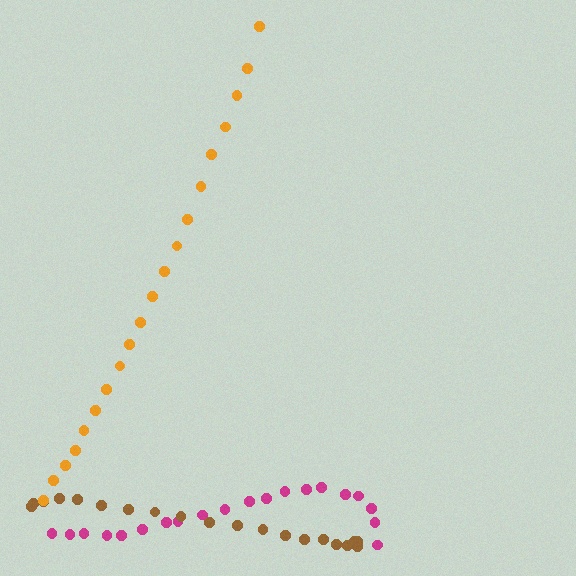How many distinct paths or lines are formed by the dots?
There are 3 distinct paths.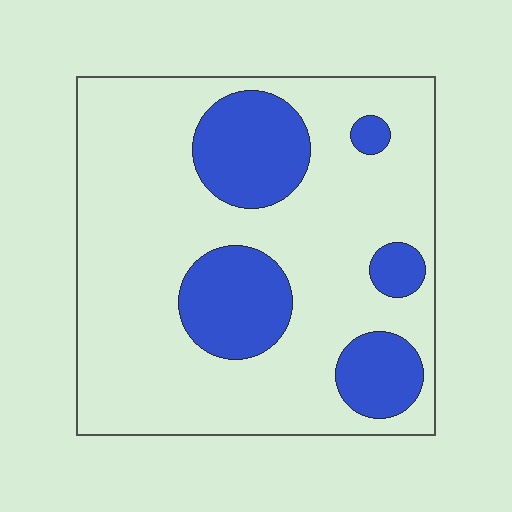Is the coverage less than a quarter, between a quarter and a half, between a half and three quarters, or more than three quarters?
Less than a quarter.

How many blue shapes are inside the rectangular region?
5.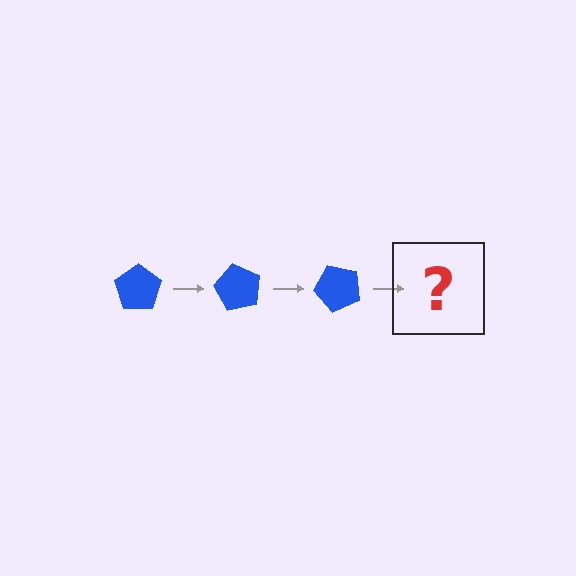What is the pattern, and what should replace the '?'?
The pattern is that the pentagon rotates 60 degrees each step. The '?' should be a blue pentagon rotated 180 degrees.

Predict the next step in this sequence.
The next step is a blue pentagon rotated 180 degrees.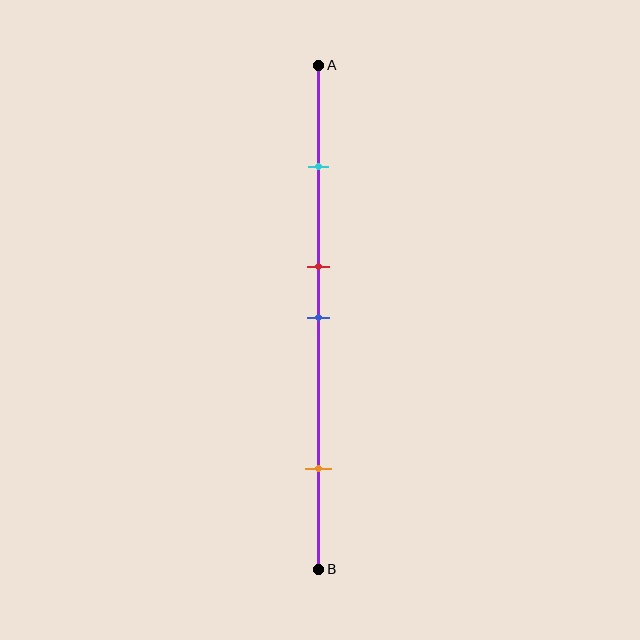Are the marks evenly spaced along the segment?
No, the marks are not evenly spaced.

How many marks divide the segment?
There are 4 marks dividing the segment.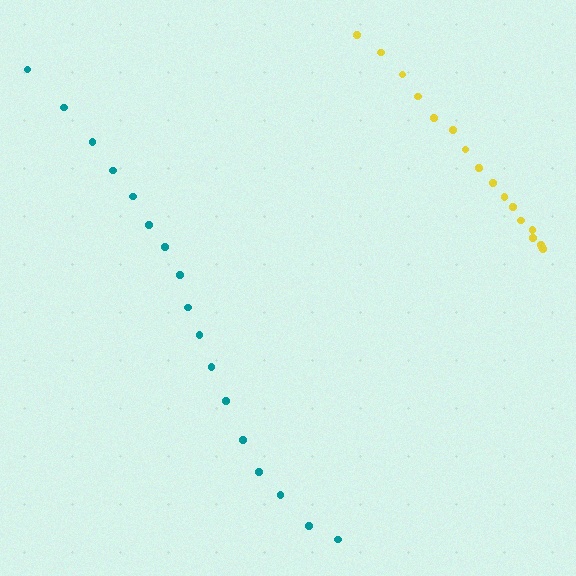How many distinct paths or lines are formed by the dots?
There are 2 distinct paths.